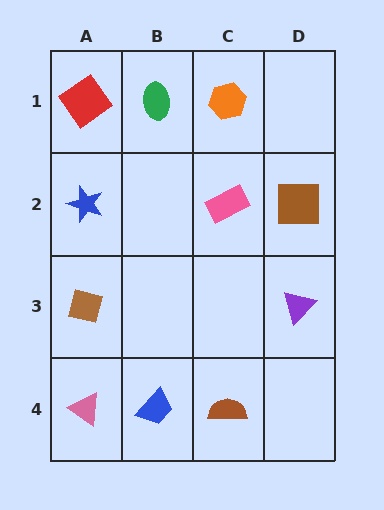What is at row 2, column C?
A pink rectangle.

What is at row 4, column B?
A blue trapezoid.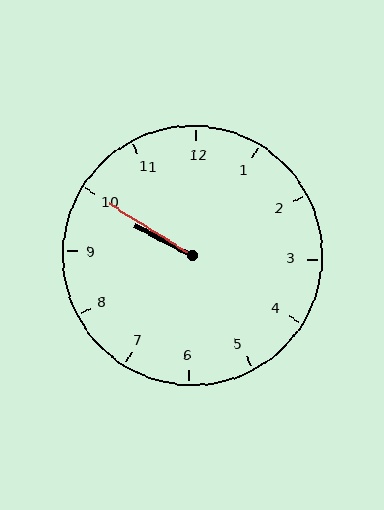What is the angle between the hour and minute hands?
Approximately 5 degrees.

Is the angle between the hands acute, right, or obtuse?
It is acute.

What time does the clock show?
9:50.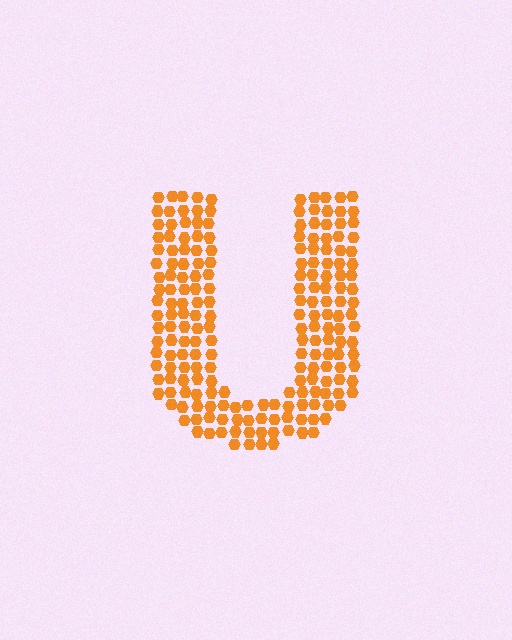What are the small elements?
The small elements are hexagons.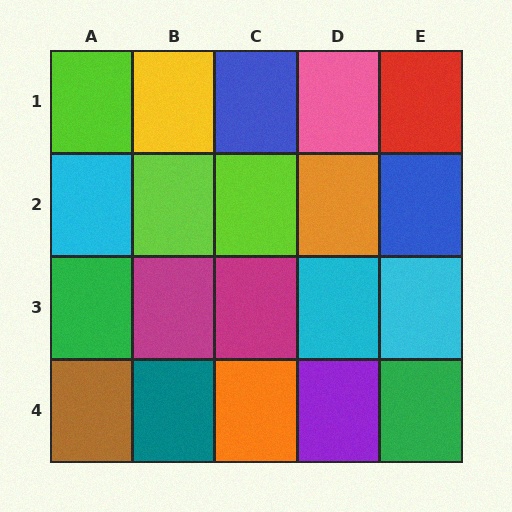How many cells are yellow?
1 cell is yellow.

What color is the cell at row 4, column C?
Orange.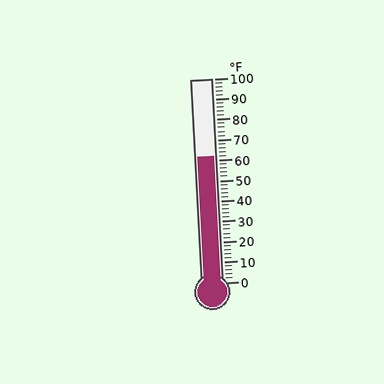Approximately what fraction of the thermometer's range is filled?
The thermometer is filled to approximately 60% of its range.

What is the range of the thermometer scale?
The thermometer scale ranges from 0°F to 100°F.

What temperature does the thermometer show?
The thermometer shows approximately 62°F.